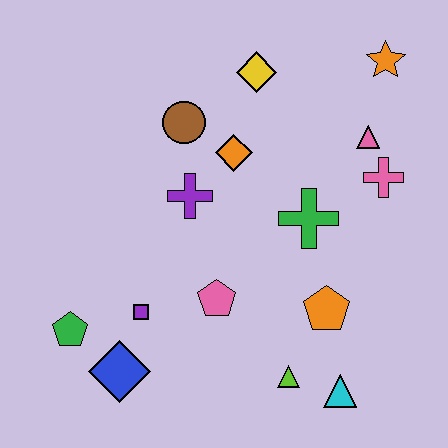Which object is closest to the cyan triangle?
The lime triangle is closest to the cyan triangle.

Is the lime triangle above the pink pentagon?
No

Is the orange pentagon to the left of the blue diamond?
No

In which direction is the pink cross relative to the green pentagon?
The pink cross is to the right of the green pentagon.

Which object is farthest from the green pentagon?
The orange star is farthest from the green pentagon.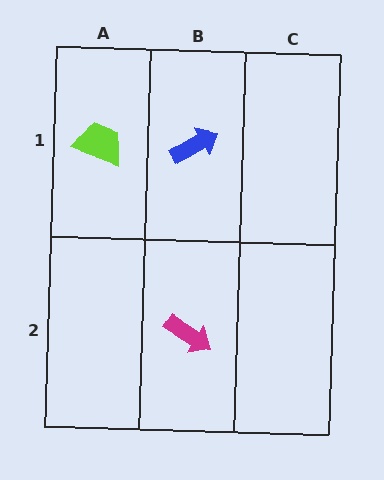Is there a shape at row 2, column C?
No, that cell is empty.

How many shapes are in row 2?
1 shape.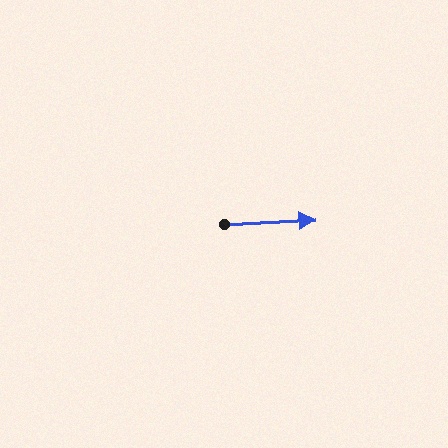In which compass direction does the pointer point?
East.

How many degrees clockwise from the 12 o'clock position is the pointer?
Approximately 87 degrees.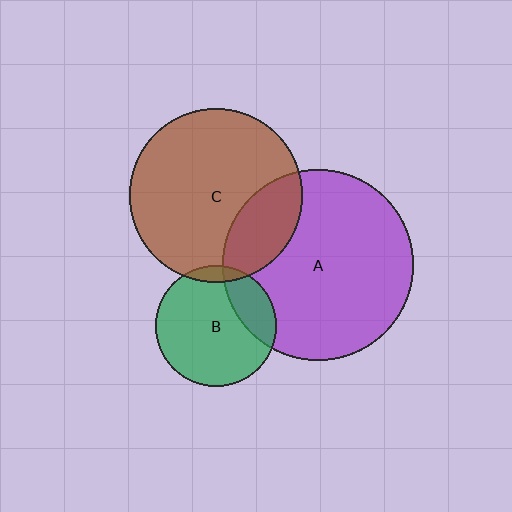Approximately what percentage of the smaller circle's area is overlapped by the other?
Approximately 25%.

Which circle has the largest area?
Circle A (purple).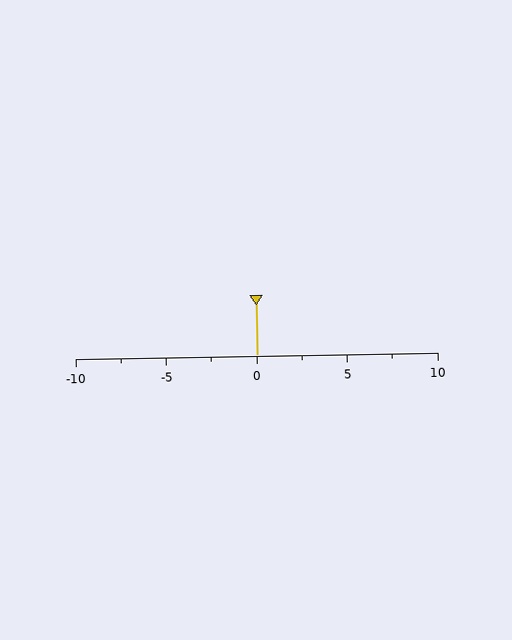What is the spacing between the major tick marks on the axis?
The major ticks are spaced 5 apart.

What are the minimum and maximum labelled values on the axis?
The axis runs from -10 to 10.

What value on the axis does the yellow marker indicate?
The marker indicates approximately 0.